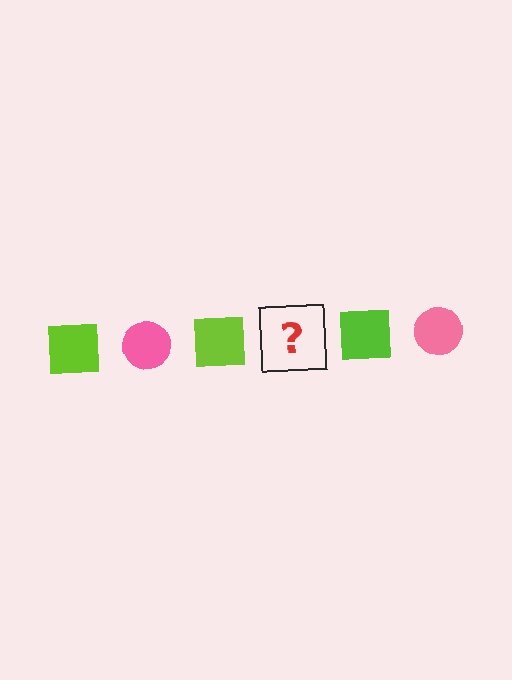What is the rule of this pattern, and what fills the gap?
The rule is that the pattern alternates between lime square and pink circle. The gap should be filled with a pink circle.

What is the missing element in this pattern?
The missing element is a pink circle.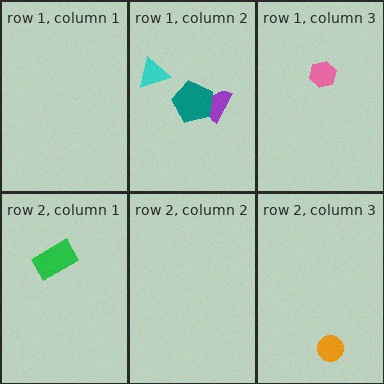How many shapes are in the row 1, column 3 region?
1.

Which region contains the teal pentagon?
The row 1, column 2 region.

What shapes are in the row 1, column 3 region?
The pink hexagon.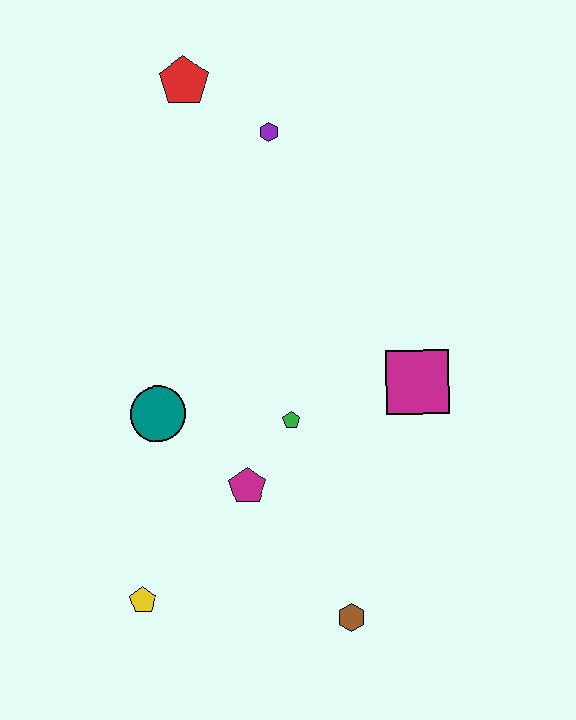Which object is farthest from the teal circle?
The red pentagon is farthest from the teal circle.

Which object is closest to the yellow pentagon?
The magenta pentagon is closest to the yellow pentagon.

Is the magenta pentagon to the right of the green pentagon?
No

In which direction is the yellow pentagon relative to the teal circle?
The yellow pentagon is below the teal circle.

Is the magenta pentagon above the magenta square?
No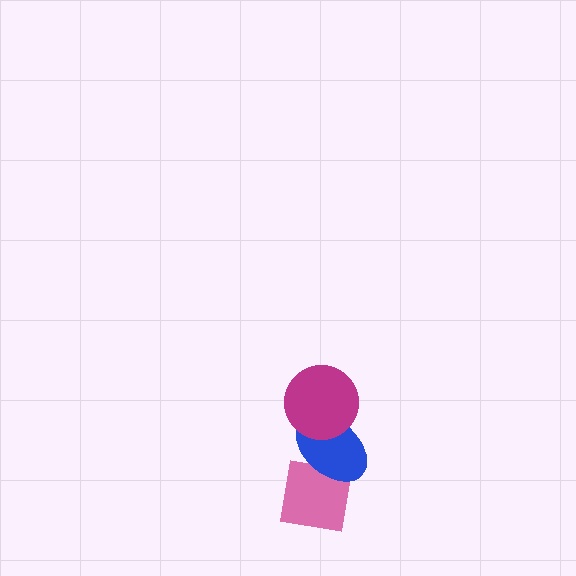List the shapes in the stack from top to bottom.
From top to bottom: the magenta circle, the blue ellipse, the pink square.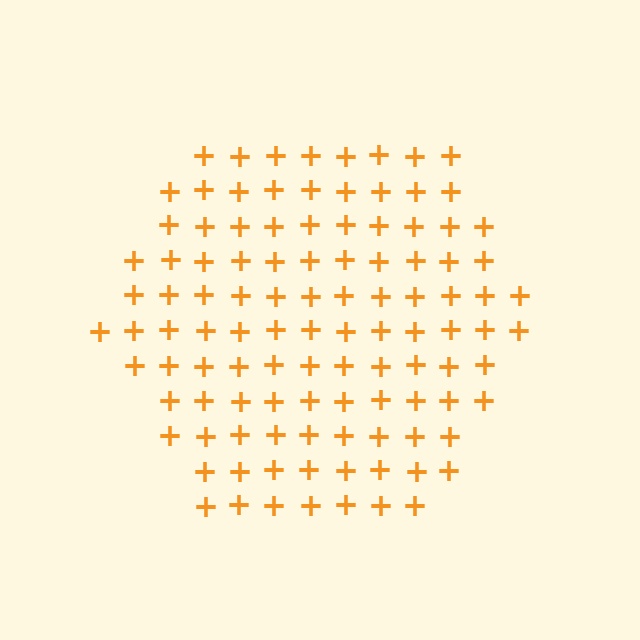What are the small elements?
The small elements are plus signs.